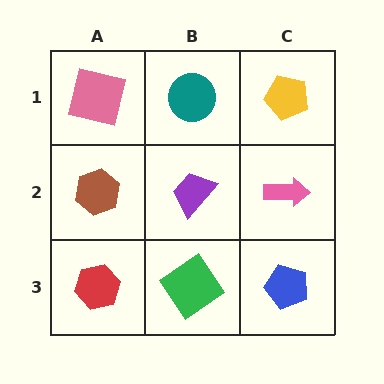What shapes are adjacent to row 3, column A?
A brown hexagon (row 2, column A), a green diamond (row 3, column B).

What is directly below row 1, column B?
A purple trapezoid.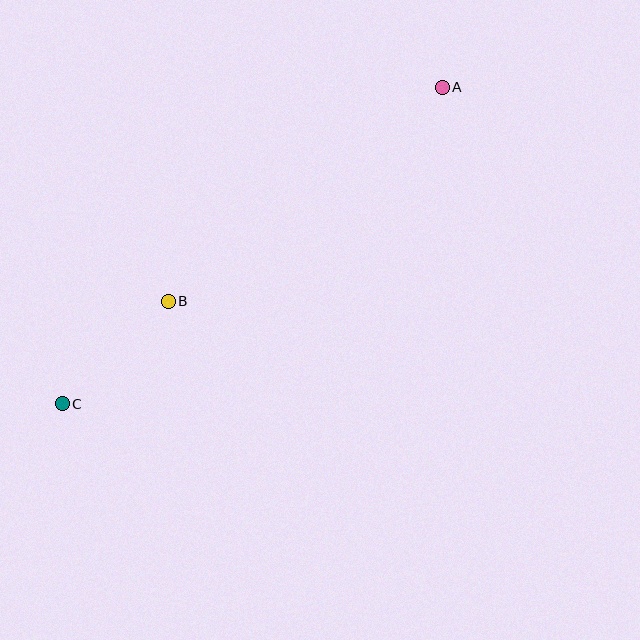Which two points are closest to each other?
Points B and C are closest to each other.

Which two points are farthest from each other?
Points A and C are farthest from each other.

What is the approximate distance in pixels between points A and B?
The distance between A and B is approximately 348 pixels.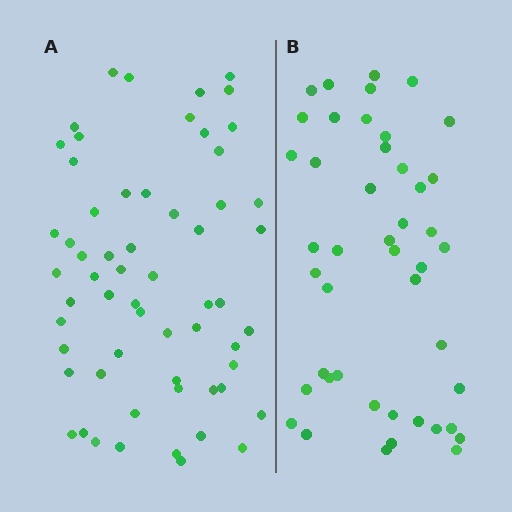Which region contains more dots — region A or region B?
Region A (the left region) has more dots.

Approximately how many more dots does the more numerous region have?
Region A has approximately 15 more dots than region B.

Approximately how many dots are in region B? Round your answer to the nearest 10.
About 40 dots. (The exact count is 45, which rounds to 40.)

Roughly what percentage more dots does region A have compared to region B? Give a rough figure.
About 35% more.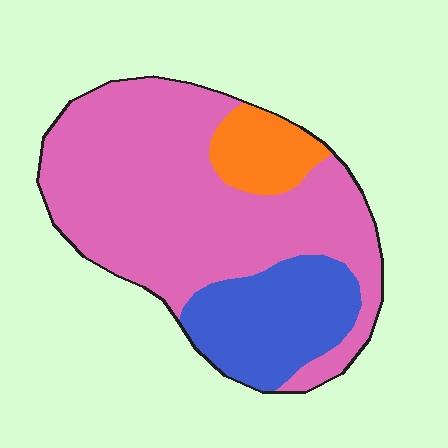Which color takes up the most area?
Pink, at roughly 65%.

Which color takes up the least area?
Orange, at roughly 10%.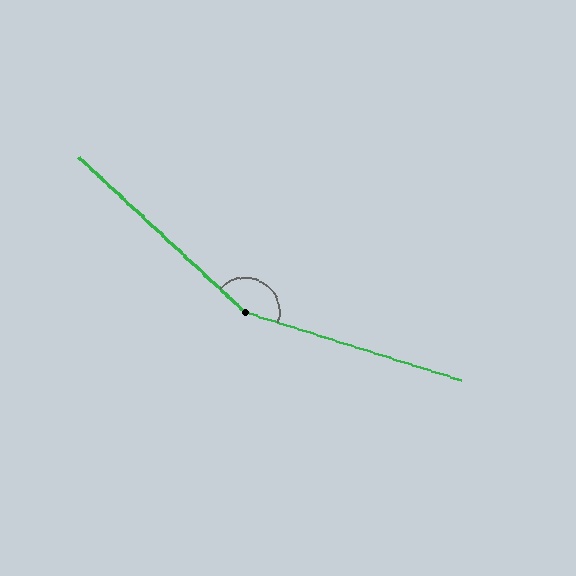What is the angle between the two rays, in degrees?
Approximately 154 degrees.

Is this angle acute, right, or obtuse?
It is obtuse.